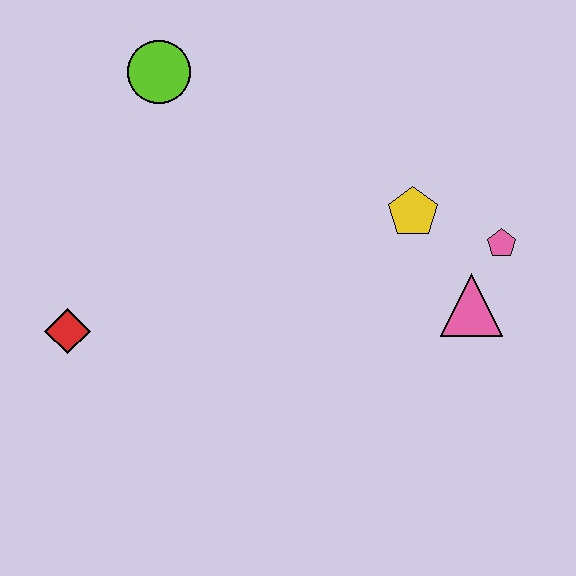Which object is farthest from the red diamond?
The pink pentagon is farthest from the red diamond.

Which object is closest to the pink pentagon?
The pink triangle is closest to the pink pentagon.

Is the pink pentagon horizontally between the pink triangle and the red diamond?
No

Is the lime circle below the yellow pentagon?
No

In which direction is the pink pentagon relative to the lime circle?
The pink pentagon is to the right of the lime circle.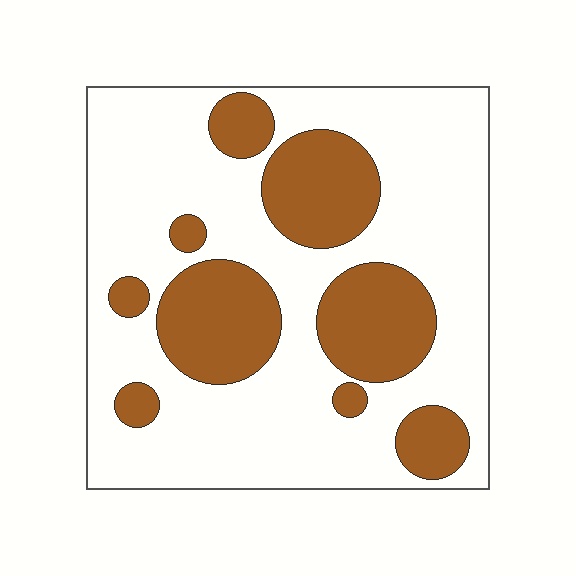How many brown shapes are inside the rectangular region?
9.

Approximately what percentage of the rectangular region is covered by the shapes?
Approximately 30%.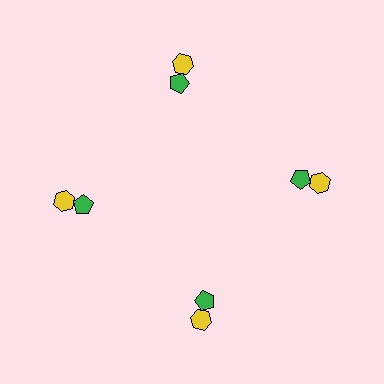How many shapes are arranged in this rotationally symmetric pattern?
There are 8 shapes, arranged in 4 groups of 2.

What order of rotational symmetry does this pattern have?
This pattern has 4-fold rotational symmetry.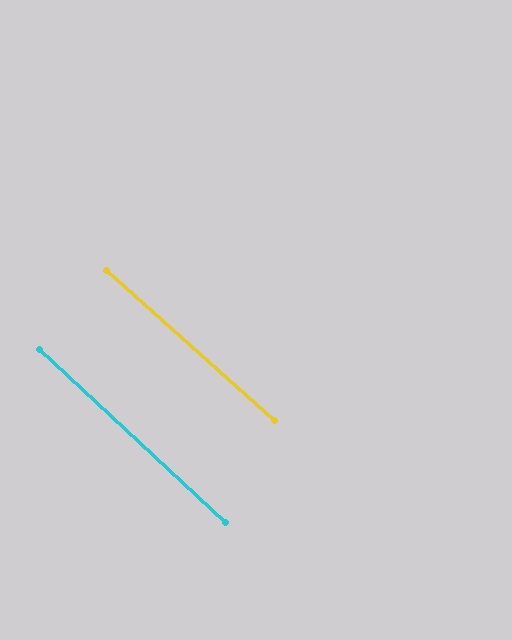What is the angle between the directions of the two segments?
Approximately 1 degree.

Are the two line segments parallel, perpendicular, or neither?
Parallel — their directions differ by only 1.3°.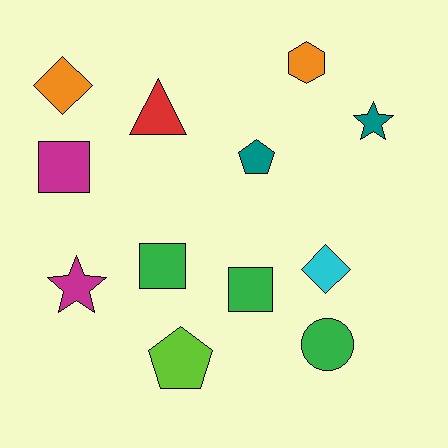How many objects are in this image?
There are 12 objects.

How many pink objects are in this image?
There are no pink objects.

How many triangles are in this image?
There is 1 triangle.